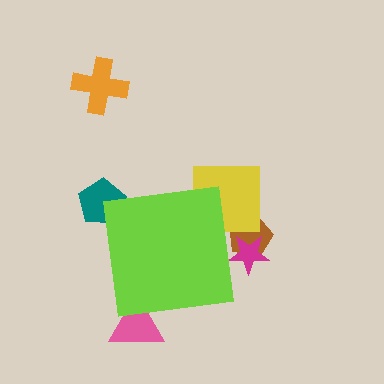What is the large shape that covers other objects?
A lime square.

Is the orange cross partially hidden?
No, the orange cross is fully visible.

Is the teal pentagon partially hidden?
Yes, the teal pentagon is partially hidden behind the lime square.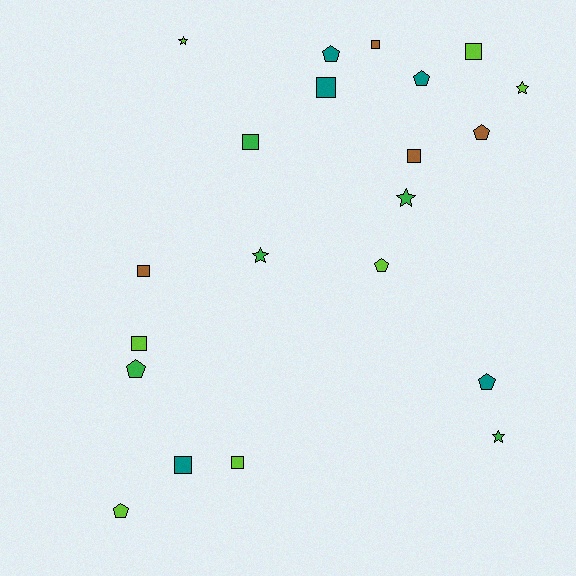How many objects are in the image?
There are 21 objects.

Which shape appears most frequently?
Square, with 9 objects.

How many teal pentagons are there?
There are 3 teal pentagons.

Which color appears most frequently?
Lime, with 7 objects.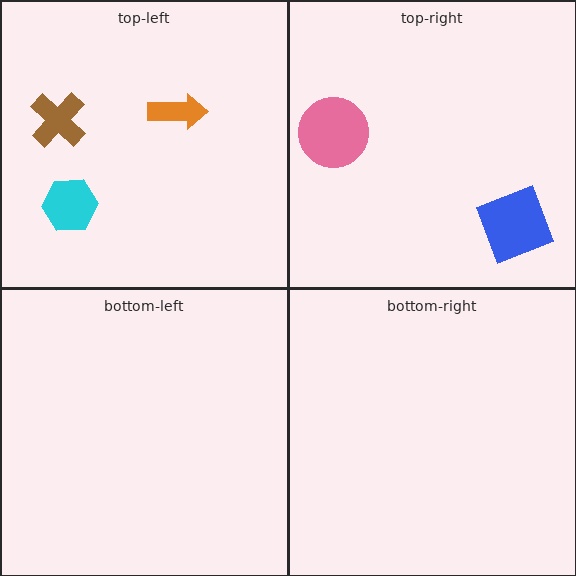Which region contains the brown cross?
The top-left region.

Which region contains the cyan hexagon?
The top-left region.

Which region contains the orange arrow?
The top-left region.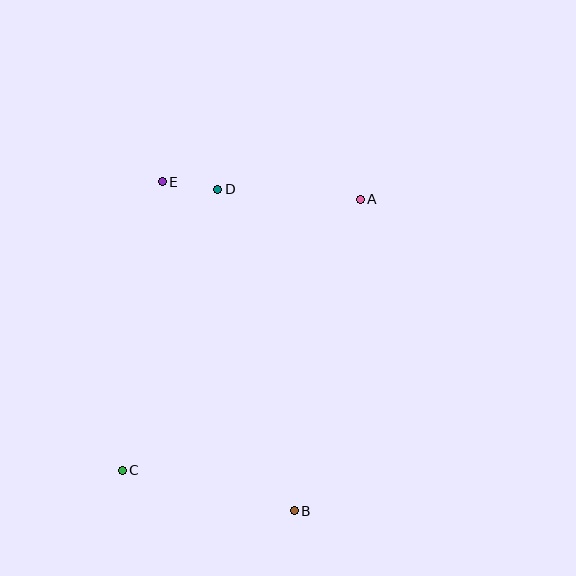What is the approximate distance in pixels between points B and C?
The distance between B and C is approximately 177 pixels.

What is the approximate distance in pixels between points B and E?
The distance between B and E is approximately 354 pixels.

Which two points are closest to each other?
Points D and E are closest to each other.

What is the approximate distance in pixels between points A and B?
The distance between A and B is approximately 318 pixels.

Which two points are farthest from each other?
Points A and C are farthest from each other.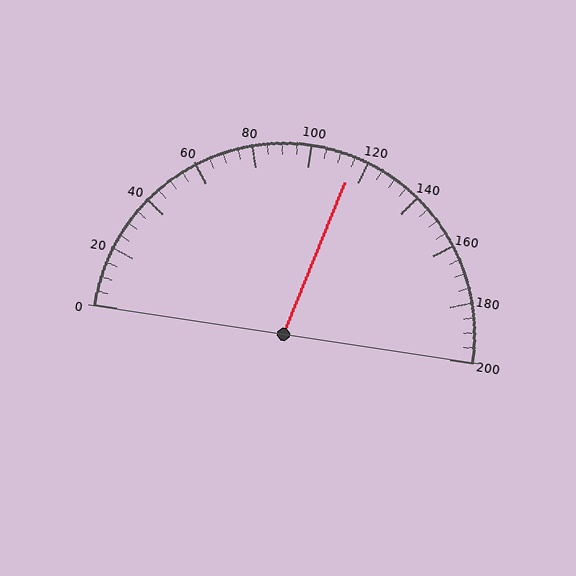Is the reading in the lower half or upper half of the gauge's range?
The reading is in the upper half of the range (0 to 200).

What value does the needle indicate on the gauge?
The needle indicates approximately 115.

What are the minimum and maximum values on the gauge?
The gauge ranges from 0 to 200.